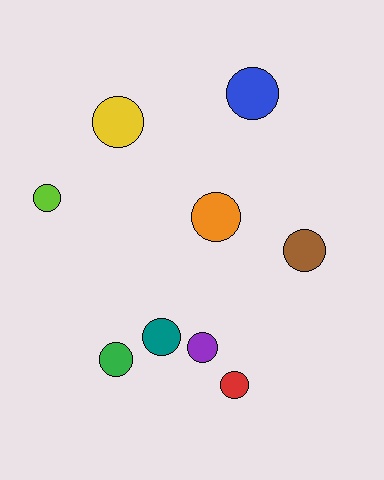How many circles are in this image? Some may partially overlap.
There are 9 circles.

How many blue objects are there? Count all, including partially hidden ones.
There is 1 blue object.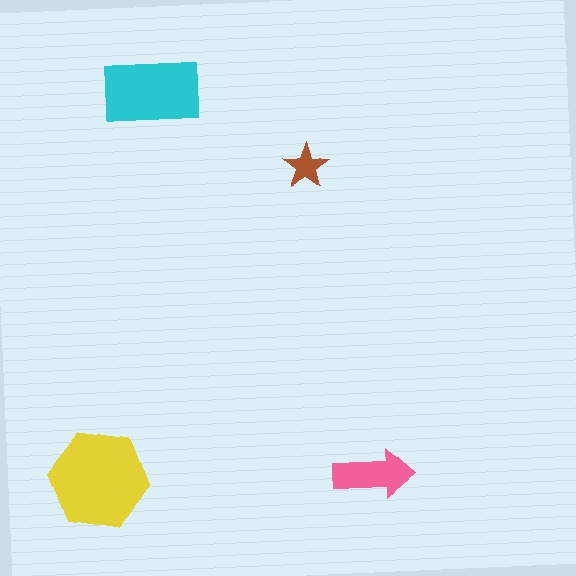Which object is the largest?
The yellow hexagon.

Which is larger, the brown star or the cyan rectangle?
The cyan rectangle.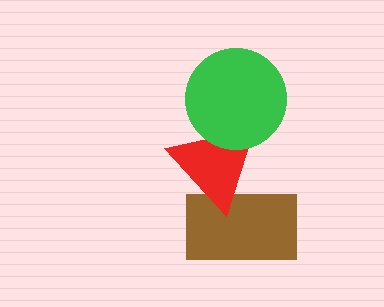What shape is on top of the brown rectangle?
The red triangle is on top of the brown rectangle.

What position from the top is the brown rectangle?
The brown rectangle is 3rd from the top.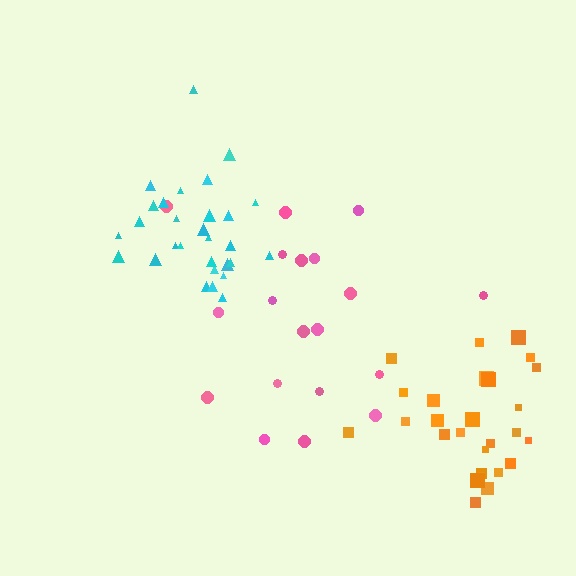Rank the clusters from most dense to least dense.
cyan, orange, pink.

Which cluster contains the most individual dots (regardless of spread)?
Cyan (29).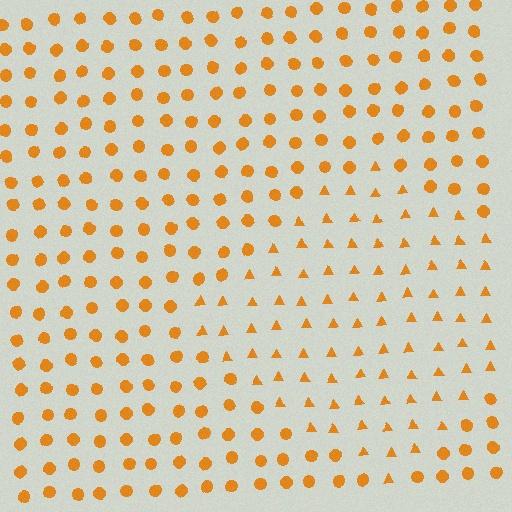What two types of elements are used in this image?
The image uses triangles inside the diamond region and circles outside it.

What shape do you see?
I see a diamond.